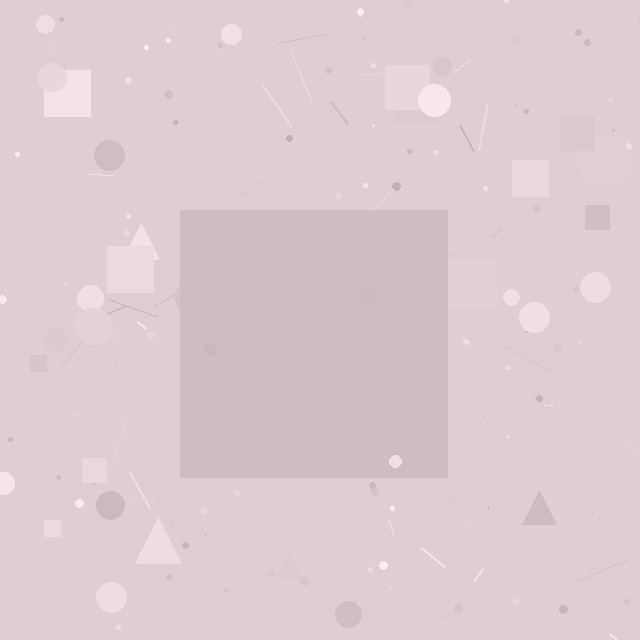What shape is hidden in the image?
A square is hidden in the image.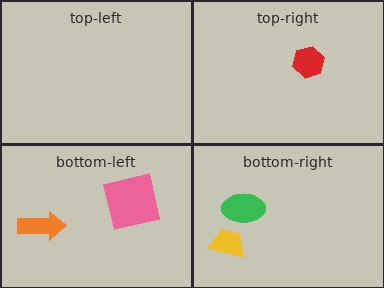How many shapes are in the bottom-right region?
2.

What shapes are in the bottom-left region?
The pink square, the orange arrow.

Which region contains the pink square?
The bottom-left region.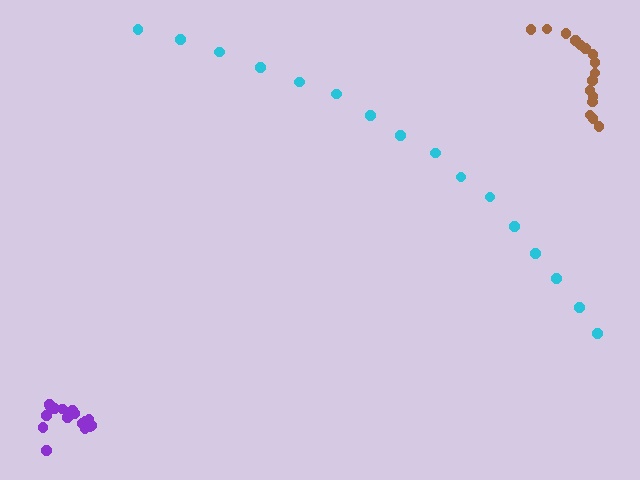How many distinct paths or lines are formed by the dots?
There are 3 distinct paths.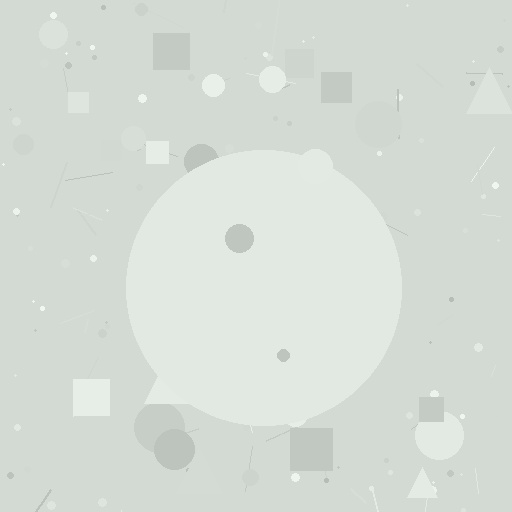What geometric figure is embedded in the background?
A circle is embedded in the background.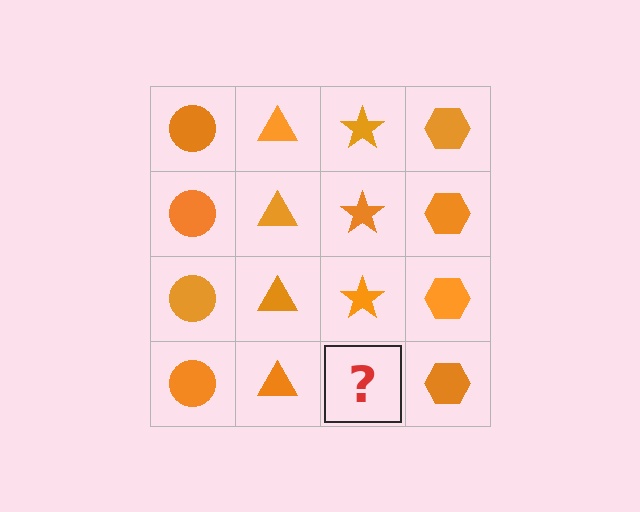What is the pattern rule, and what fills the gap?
The rule is that each column has a consistent shape. The gap should be filled with an orange star.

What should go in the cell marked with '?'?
The missing cell should contain an orange star.